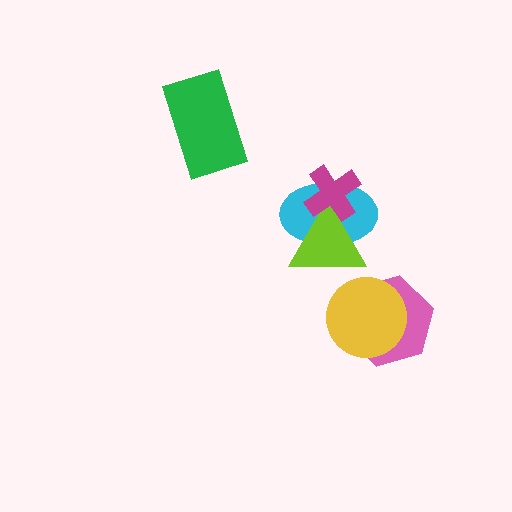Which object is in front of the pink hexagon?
The yellow circle is in front of the pink hexagon.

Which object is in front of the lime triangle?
The magenta cross is in front of the lime triangle.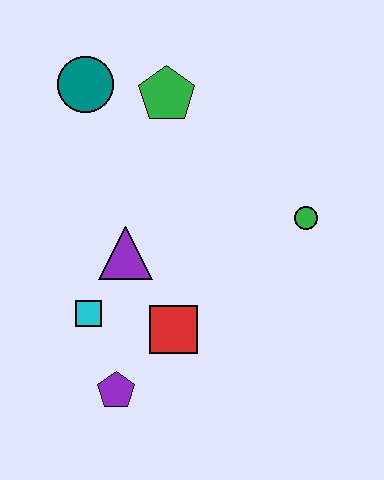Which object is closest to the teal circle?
The green pentagon is closest to the teal circle.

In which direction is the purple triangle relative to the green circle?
The purple triangle is to the left of the green circle.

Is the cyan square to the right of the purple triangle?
No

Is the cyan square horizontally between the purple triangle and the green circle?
No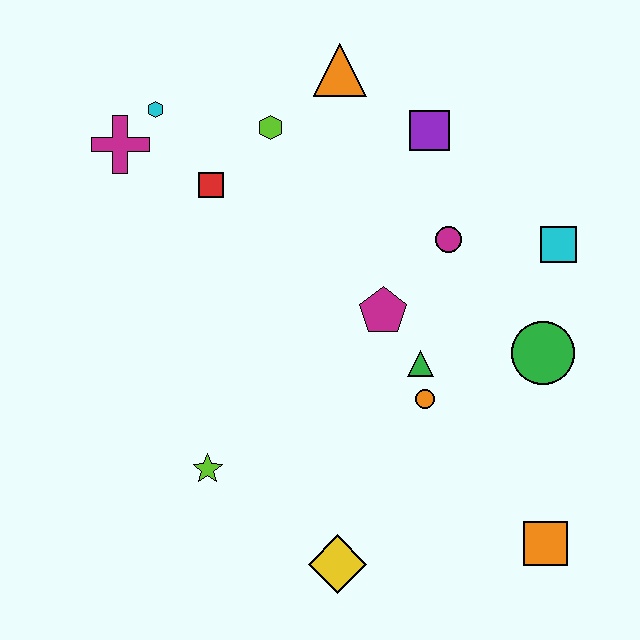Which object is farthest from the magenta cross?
The orange square is farthest from the magenta cross.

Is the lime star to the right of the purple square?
No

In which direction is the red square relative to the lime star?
The red square is above the lime star.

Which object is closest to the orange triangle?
The lime hexagon is closest to the orange triangle.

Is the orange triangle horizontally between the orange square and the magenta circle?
No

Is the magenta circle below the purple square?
Yes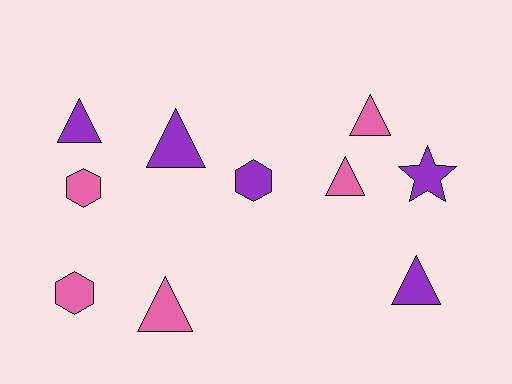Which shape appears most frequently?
Triangle, with 6 objects.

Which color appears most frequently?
Pink, with 5 objects.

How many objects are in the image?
There are 10 objects.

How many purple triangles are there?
There are 3 purple triangles.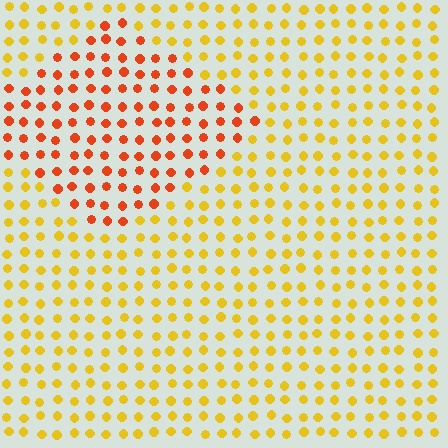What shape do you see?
I see a diamond.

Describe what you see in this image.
The image is filled with small yellow elements in a uniform arrangement. A diamond-shaped region is visible where the elements are tinted to a slightly different hue, forming a subtle color boundary.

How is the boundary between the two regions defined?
The boundary is defined purely by a slight shift in hue (about 38 degrees). Spacing, size, and orientation are identical on both sides.